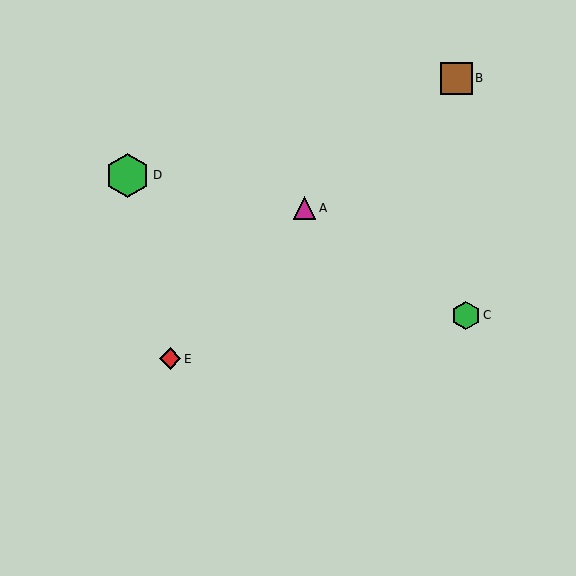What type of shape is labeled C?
Shape C is a green hexagon.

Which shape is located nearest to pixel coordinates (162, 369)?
The red diamond (labeled E) at (170, 359) is nearest to that location.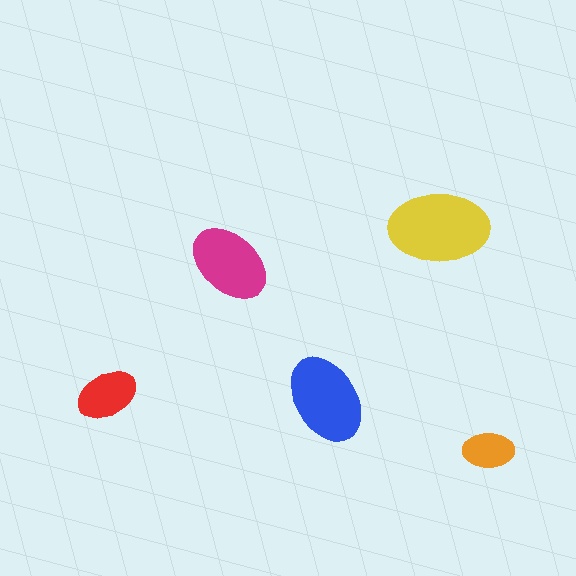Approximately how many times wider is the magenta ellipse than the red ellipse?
About 1.5 times wider.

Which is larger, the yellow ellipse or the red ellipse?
The yellow one.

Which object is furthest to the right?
The orange ellipse is rightmost.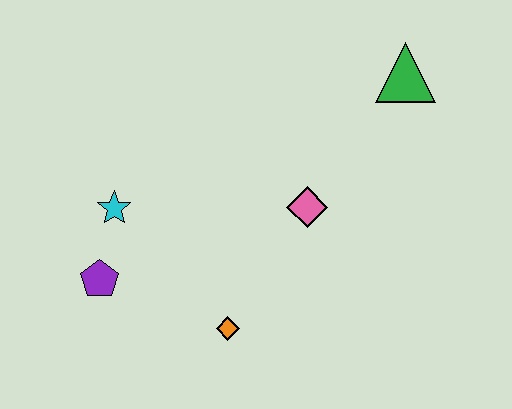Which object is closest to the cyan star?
The purple pentagon is closest to the cyan star.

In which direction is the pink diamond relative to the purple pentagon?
The pink diamond is to the right of the purple pentagon.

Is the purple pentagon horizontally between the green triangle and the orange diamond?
No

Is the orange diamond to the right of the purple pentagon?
Yes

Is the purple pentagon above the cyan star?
No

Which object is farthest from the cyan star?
The green triangle is farthest from the cyan star.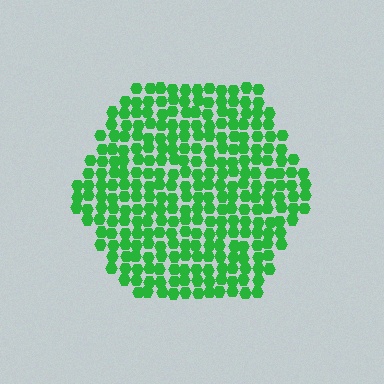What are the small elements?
The small elements are hexagons.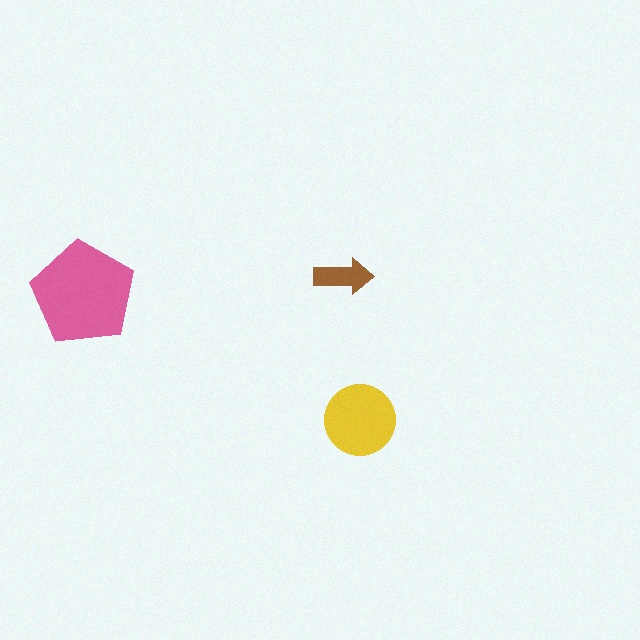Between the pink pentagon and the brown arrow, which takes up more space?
The pink pentagon.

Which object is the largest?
The pink pentagon.